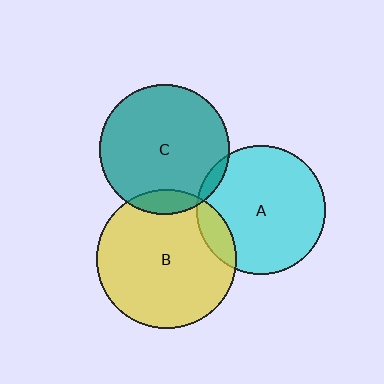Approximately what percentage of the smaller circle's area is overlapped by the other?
Approximately 10%.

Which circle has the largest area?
Circle B (yellow).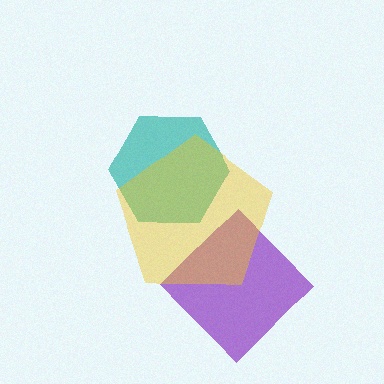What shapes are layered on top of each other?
The layered shapes are: a teal hexagon, a purple diamond, a yellow pentagon.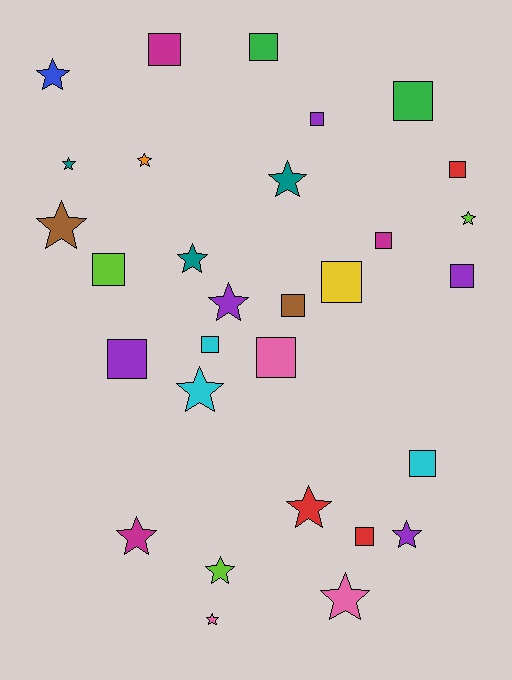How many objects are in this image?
There are 30 objects.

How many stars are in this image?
There are 15 stars.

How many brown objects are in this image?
There are 2 brown objects.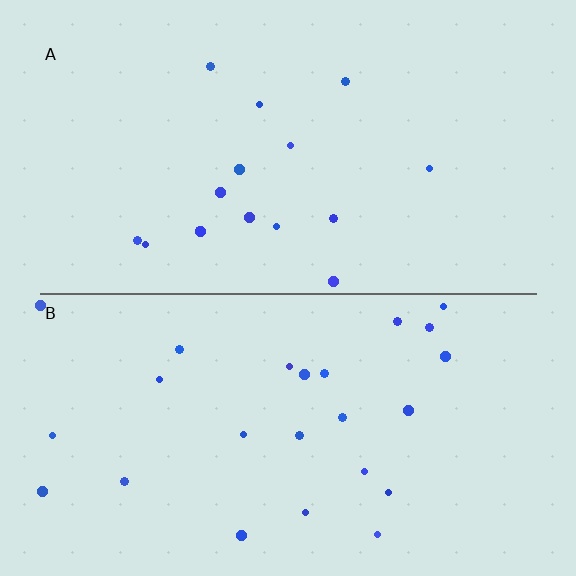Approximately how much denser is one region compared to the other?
Approximately 1.5× — region B over region A.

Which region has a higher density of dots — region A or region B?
B (the bottom).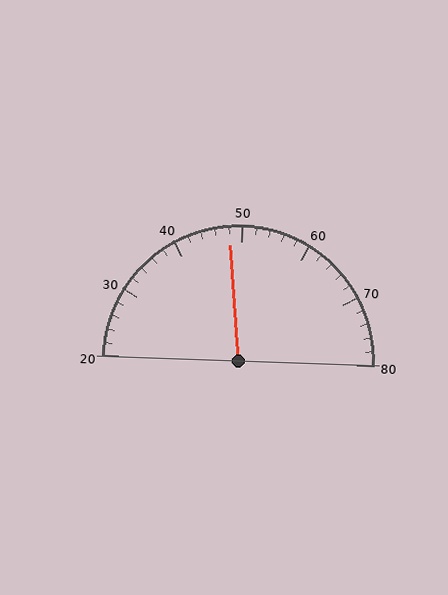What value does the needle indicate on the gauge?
The needle indicates approximately 48.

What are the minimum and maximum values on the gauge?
The gauge ranges from 20 to 80.